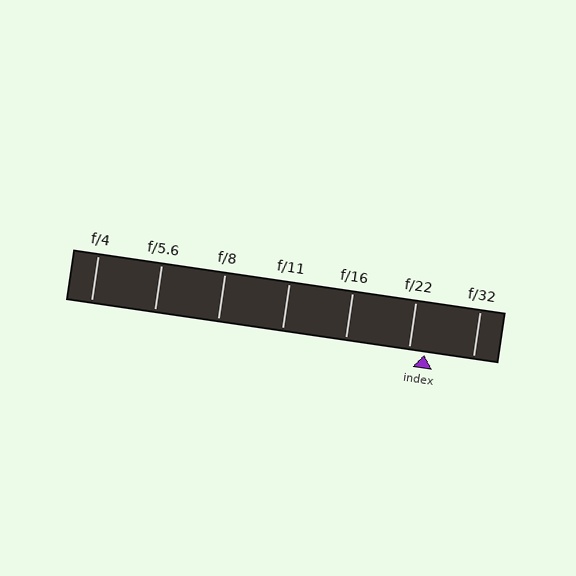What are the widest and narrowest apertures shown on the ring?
The widest aperture shown is f/4 and the narrowest is f/32.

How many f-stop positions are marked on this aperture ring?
There are 7 f-stop positions marked.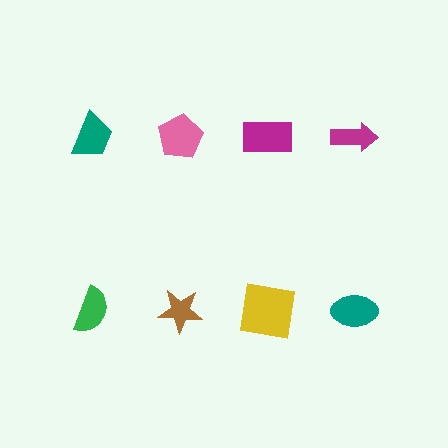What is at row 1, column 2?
A pink pentagon.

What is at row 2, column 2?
A brown star.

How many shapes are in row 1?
4 shapes.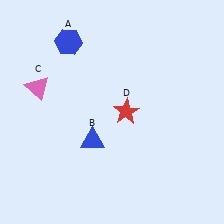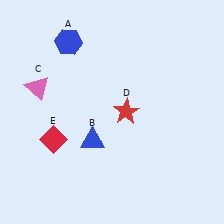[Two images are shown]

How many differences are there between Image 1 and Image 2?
There is 1 difference between the two images.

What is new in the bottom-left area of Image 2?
A red diamond (E) was added in the bottom-left area of Image 2.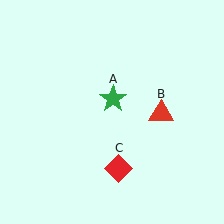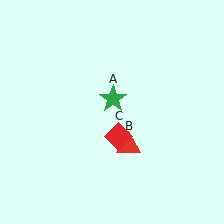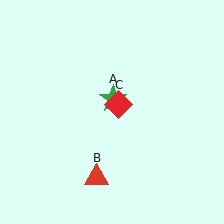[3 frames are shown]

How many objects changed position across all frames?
2 objects changed position: red triangle (object B), red diamond (object C).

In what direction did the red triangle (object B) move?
The red triangle (object B) moved down and to the left.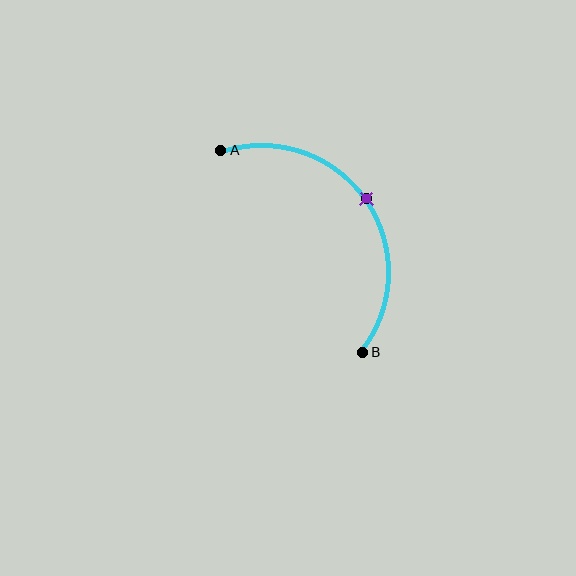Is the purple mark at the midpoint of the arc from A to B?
Yes. The purple mark lies on the arc at equal arc-length from both A and B — it is the arc midpoint.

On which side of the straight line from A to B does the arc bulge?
The arc bulges above and to the right of the straight line connecting A and B.